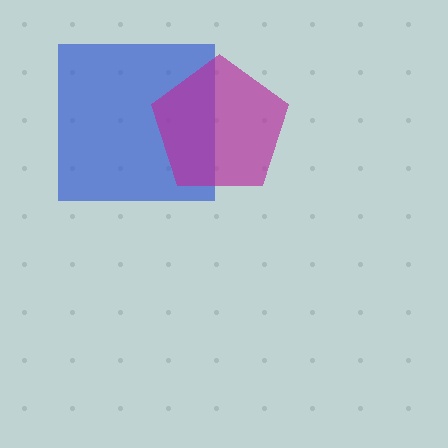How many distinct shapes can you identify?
There are 2 distinct shapes: a blue square, a magenta pentagon.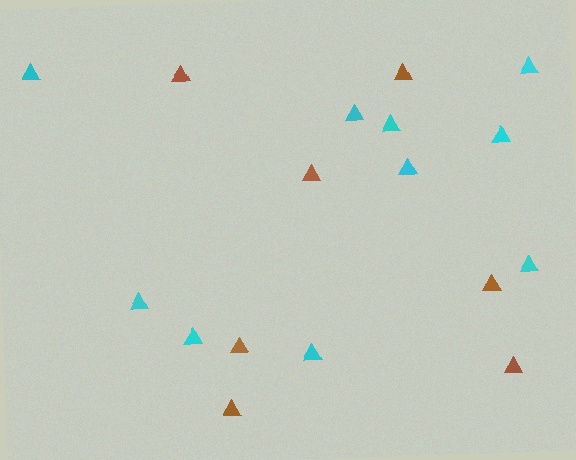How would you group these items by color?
There are 2 groups: one group of cyan triangles (10) and one group of brown triangles (7).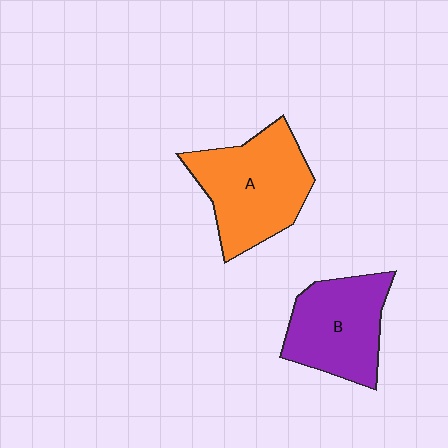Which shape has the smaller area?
Shape B (purple).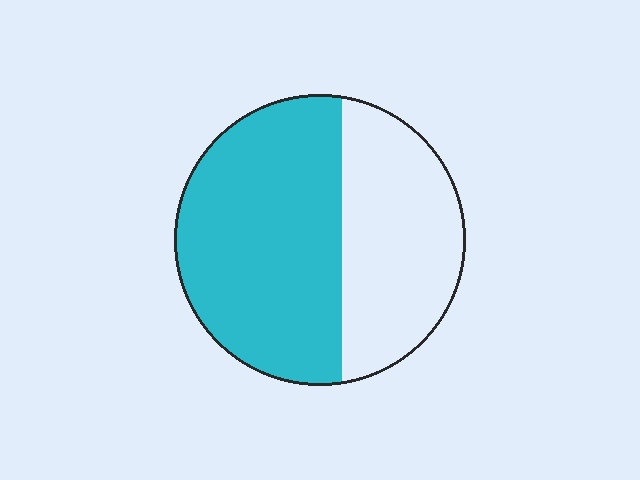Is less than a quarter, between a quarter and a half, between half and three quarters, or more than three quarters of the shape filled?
Between half and three quarters.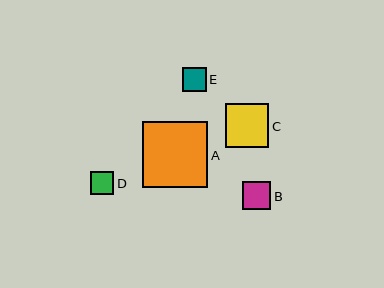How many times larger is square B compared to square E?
Square B is approximately 1.2 times the size of square E.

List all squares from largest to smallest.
From largest to smallest: A, C, B, E, D.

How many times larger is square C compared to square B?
Square C is approximately 1.6 times the size of square B.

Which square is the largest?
Square A is the largest with a size of approximately 65 pixels.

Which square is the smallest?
Square D is the smallest with a size of approximately 24 pixels.